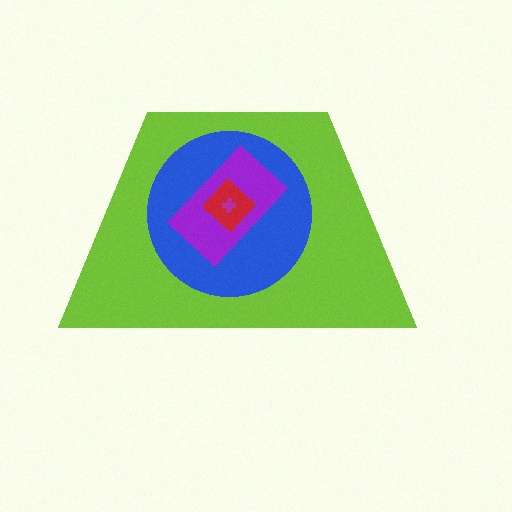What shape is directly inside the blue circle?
The purple rectangle.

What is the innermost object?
The magenta cross.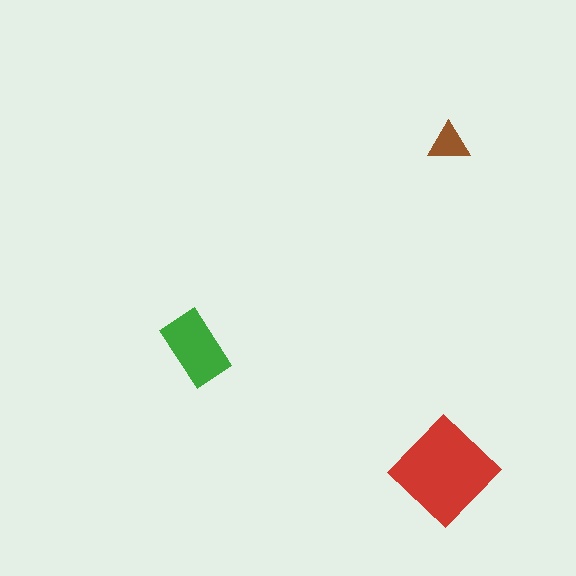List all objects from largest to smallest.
The red diamond, the green rectangle, the brown triangle.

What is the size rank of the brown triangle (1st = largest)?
3rd.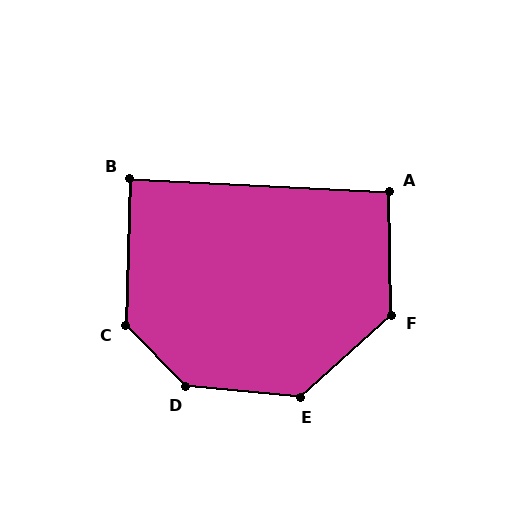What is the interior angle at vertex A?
Approximately 94 degrees (approximately right).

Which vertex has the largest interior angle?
D, at approximately 140 degrees.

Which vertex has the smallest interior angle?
B, at approximately 89 degrees.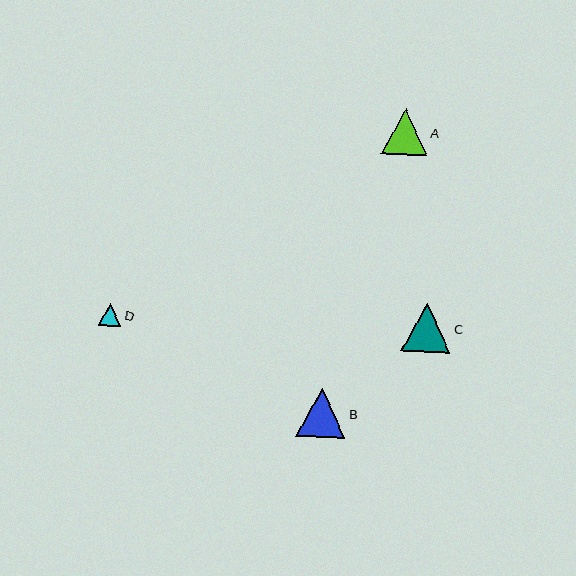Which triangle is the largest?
Triangle B is the largest with a size of approximately 49 pixels.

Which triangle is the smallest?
Triangle D is the smallest with a size of approximately 23 pixels.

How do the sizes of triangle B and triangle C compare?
Triangle B and triangle C are approximately the same size.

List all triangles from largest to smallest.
From largest to smallest: B, C, A, D.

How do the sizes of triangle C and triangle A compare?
Triangle C and triangle A are approximately the same size.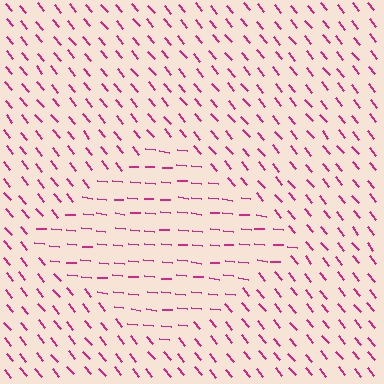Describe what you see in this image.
The image is filled with small magenta line segments. A diamond region in the image has lines oriented differently from the surrounding lines, creating a visible texture boundary.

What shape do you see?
I see a diamond.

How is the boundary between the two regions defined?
The boundary is defined purely by a change in line orientation (approximately 45 degrees difference). All lines are the same color and thickness.